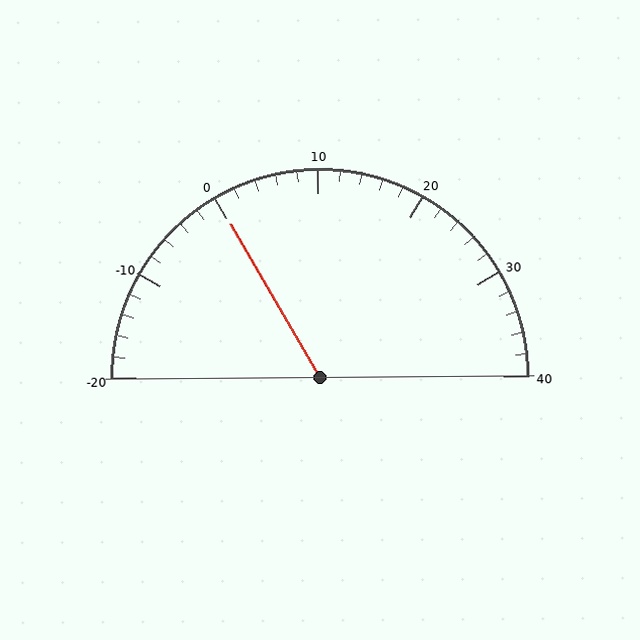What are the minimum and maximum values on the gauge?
The gauge ranges from -20 to 40.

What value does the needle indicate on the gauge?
The needle indicates approximately 0.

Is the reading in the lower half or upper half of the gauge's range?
The reading is in the lower half of the range (-20 to 40).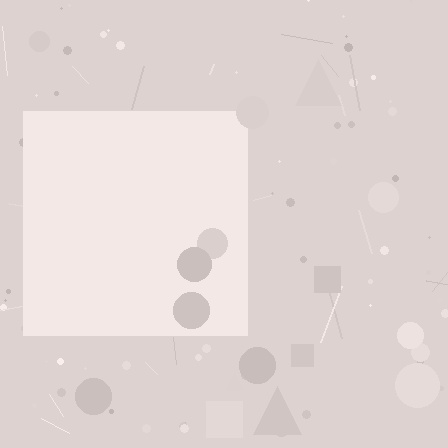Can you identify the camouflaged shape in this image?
The camouflaged shape is a square.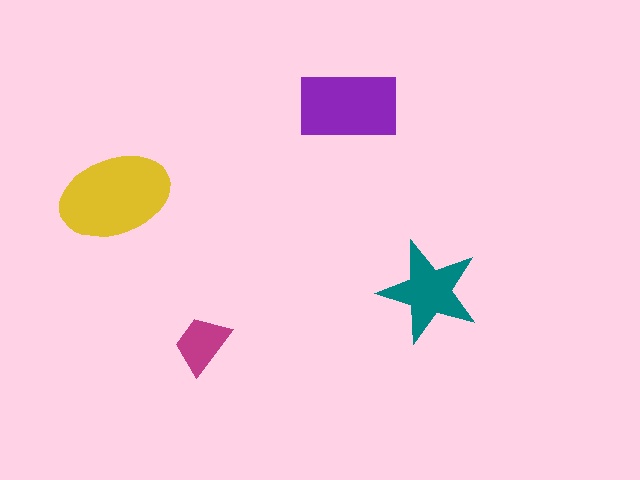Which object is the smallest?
The magenta trapezoid.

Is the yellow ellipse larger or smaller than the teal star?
Larger.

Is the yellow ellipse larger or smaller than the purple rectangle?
Larger.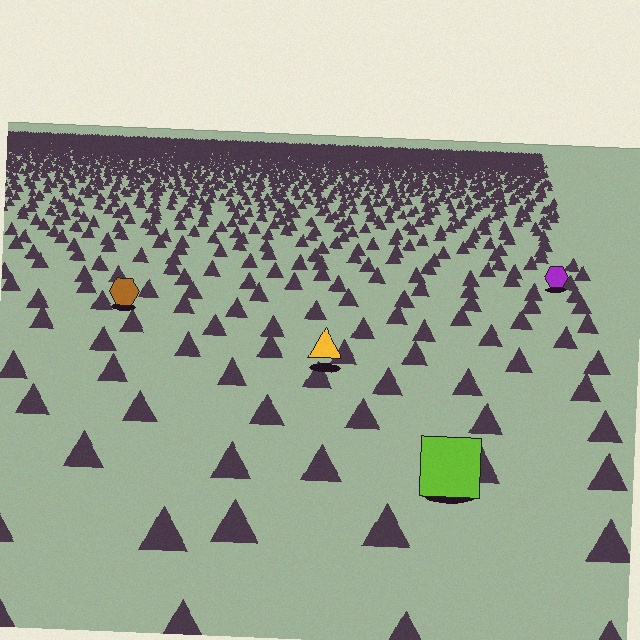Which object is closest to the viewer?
The lime square is closest. The texture marks near it are larger and more spread out.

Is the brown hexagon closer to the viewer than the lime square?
No. The lime square is closer — you can tell from the texture gradient: the ground texture is coarser near it.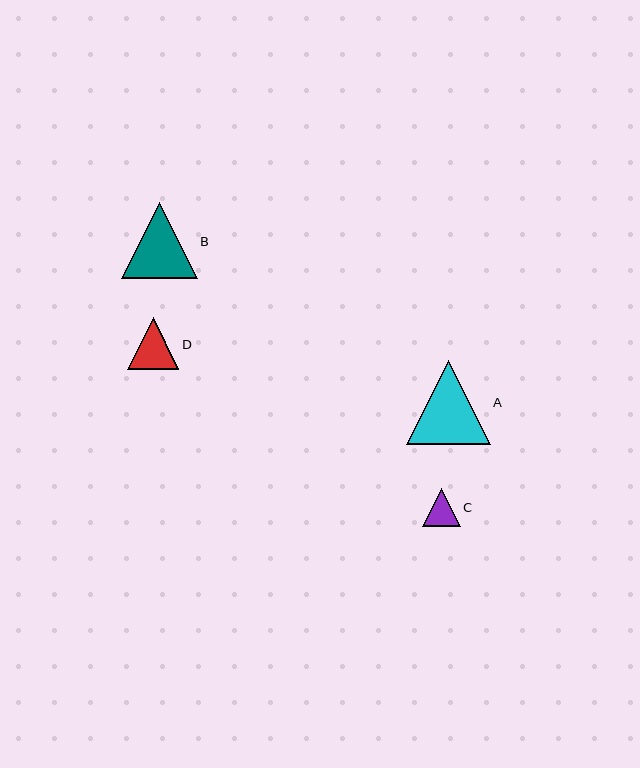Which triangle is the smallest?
Triangle C is the smallest with a size of approximately 37 pixels.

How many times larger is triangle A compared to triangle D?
Triangle A is approximately 1.6 times the size of triangle D.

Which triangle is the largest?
Triangle A is the largest with a size of approximately 84 pixels.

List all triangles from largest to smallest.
From largest to smallest: A, B, D, C.